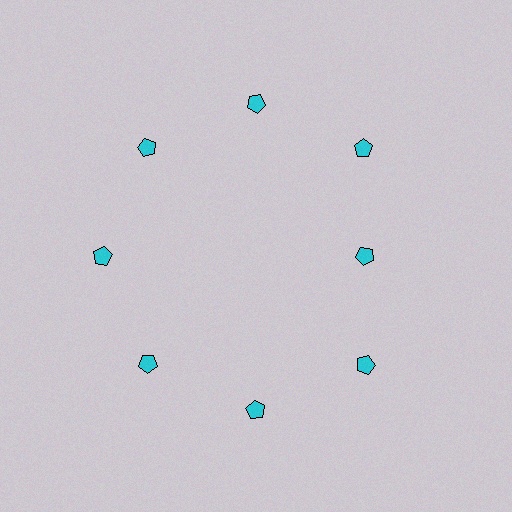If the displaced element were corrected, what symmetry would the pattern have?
It would have 8-fold rotational symmetry — the pattern would map onto itself every 45 degrees.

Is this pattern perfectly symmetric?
No. The 8 cyan pentagons are arranged in a ring, but one element near the 3 o'clock position is pulled inward toward the center, breaking the 8-fold rotational symmetry.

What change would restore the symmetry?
The symmetry would be restored by moving it outward, back onto the ring so that all 8 pentagons sit at equal angles and equal distance from the center.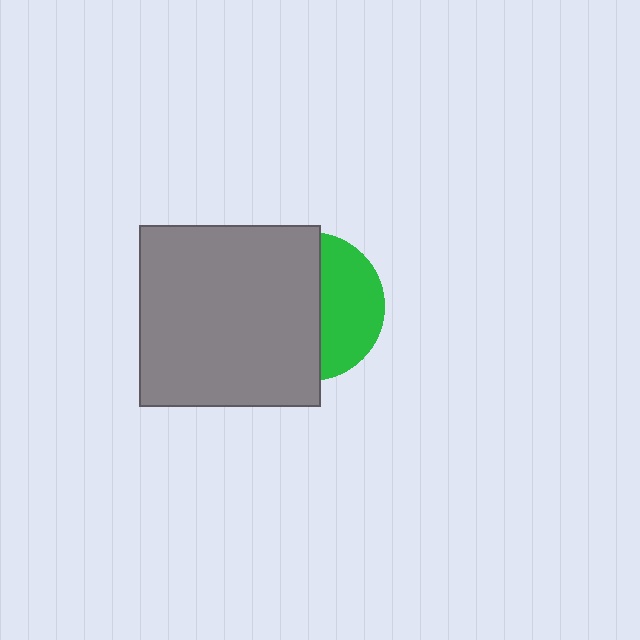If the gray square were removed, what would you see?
You would see the complete green circle.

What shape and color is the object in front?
The object in front is a gray square.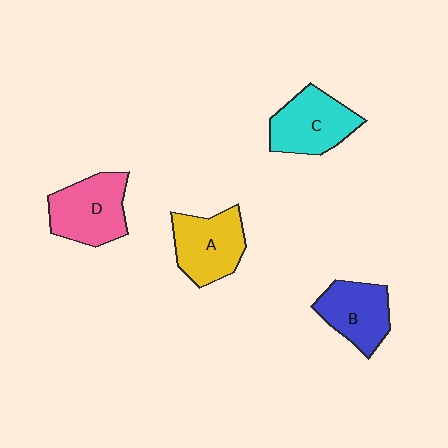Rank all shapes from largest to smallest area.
From largest to smallest: D (pink), C (cyan), A (yellow), B (blue).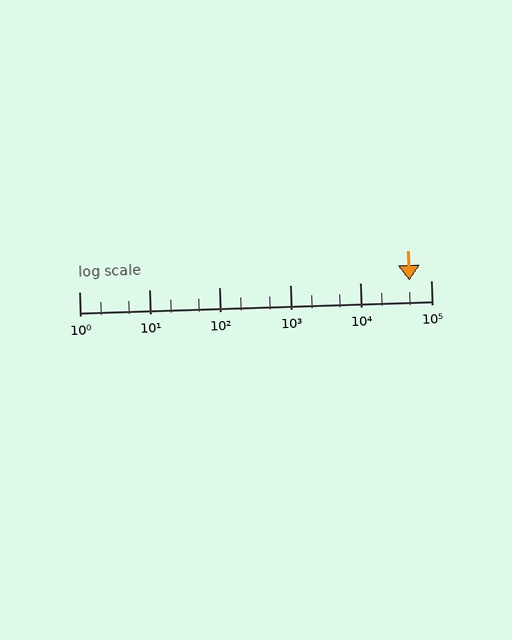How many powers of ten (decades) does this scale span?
The scale spans 5 decades, from 1 to 100000.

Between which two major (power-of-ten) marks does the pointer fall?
The pointer is between 10000 and 100000.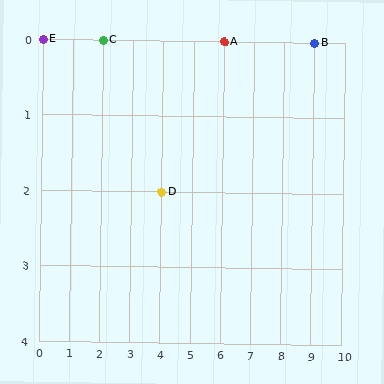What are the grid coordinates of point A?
Point A is at grid coordinates (6, 0).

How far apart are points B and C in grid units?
Points B and C are 7 columns apart.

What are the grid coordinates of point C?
Point C is at grid coordinates (2, 0).